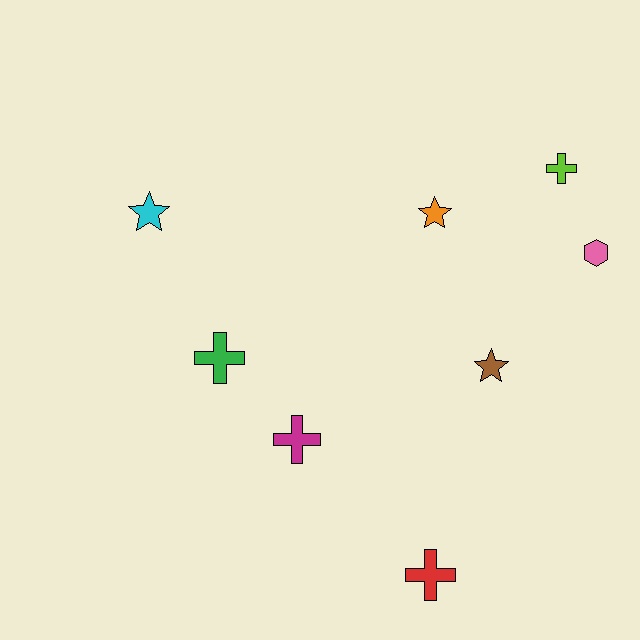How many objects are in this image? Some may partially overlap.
There are 8 objects.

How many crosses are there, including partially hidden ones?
There are 4 crosses.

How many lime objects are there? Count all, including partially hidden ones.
There is 1 lime object.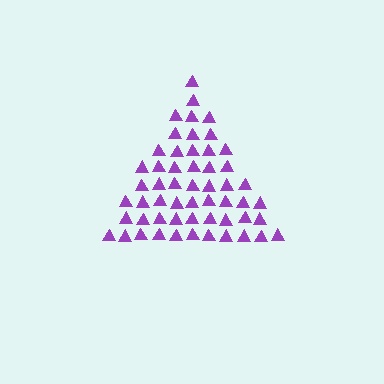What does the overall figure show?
The overall figure shows a triangle.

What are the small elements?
The small elements are triangles.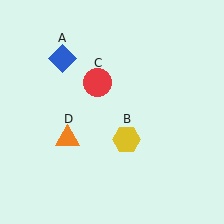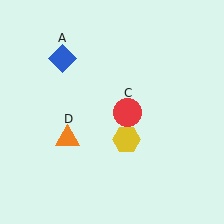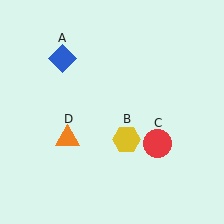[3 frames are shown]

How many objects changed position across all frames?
1 object changed position: red circle (object C).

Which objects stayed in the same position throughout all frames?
Blue diamond (object A) and yellow hexagon (object B) and orange triangle (object D) remained stationary.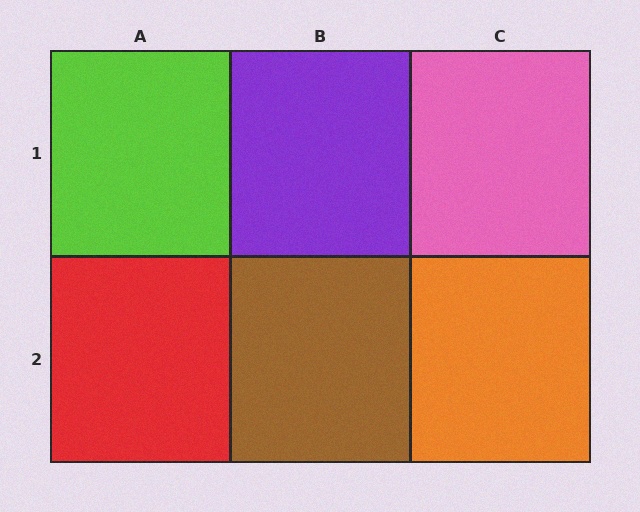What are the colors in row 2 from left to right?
Red, brown, orange.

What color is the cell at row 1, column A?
Lime.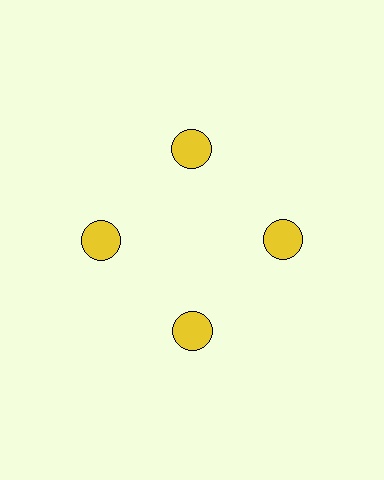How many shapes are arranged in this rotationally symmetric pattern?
There are 4 shapes, arranged in 4 groups of 1.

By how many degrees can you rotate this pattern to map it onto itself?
The pattern maps onto itself every 90 degrees of rotation.